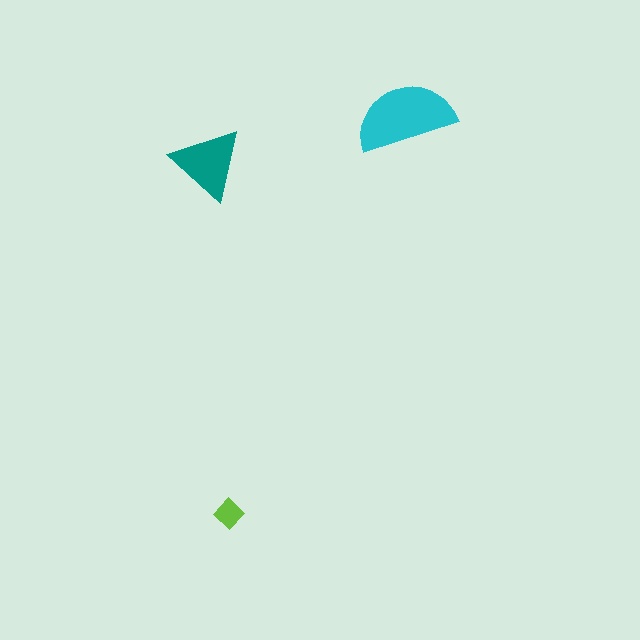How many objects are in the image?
There are 3 objects in the image.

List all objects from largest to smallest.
The cyan semicircle, the teal triangle, the lime diamond.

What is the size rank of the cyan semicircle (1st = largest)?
1st.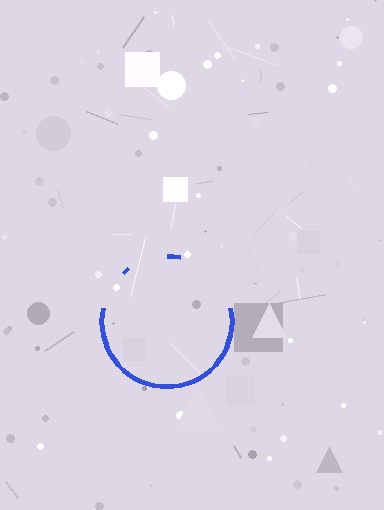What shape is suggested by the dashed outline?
The dashed outline suggests a circle.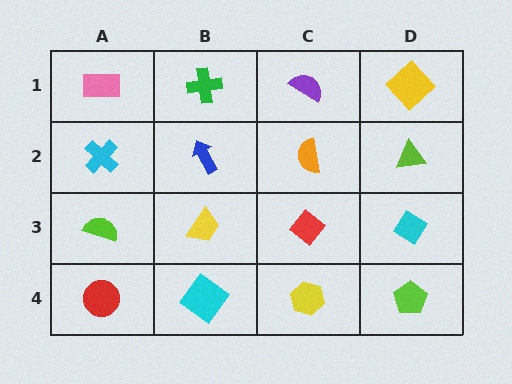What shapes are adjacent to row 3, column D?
A lime triangle (row 2, column D), a lime pentagon (row 4, column D), a red diamond (row 3, column C).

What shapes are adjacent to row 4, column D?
A cyan diamond (row 3, column D), a yellow hexagon (row 4, column C).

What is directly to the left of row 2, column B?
A cyan cross.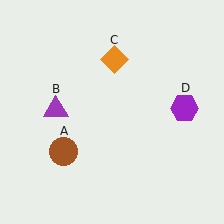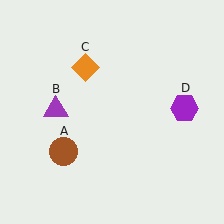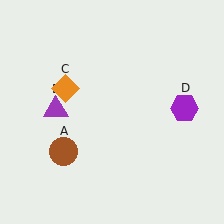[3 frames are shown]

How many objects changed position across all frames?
1 object changed position: orange diamond (object C).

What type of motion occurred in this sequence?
The orange diamond (object C) rotated counterclockwise around the center of the scene.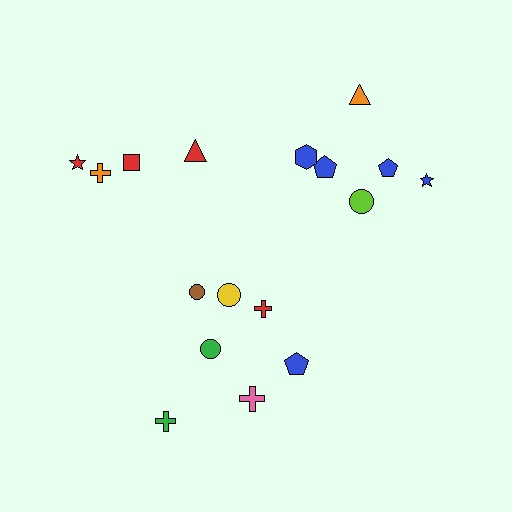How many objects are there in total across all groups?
There are 17 objects.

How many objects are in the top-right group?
There are 6 objects.